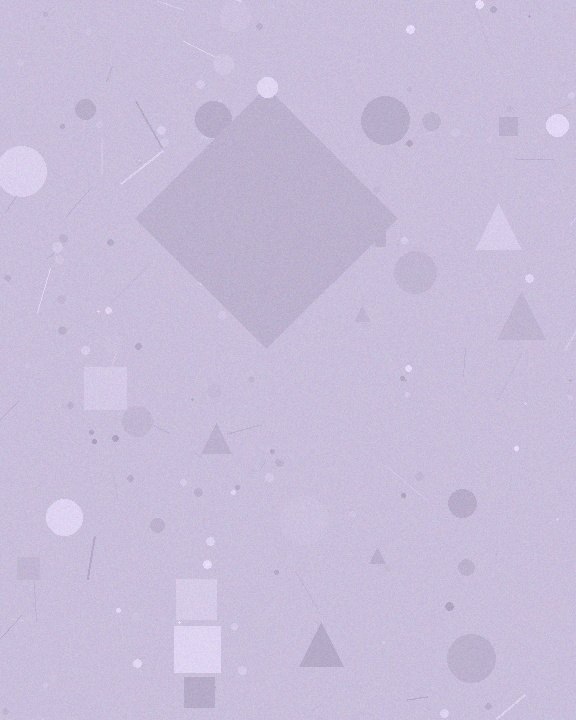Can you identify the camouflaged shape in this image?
The camouflaged shape is a diamond.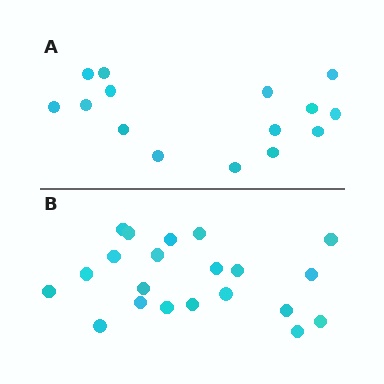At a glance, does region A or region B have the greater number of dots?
Region B (the bottom region) has more dots.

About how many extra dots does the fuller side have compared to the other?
Region B has about 6 more dots than region A.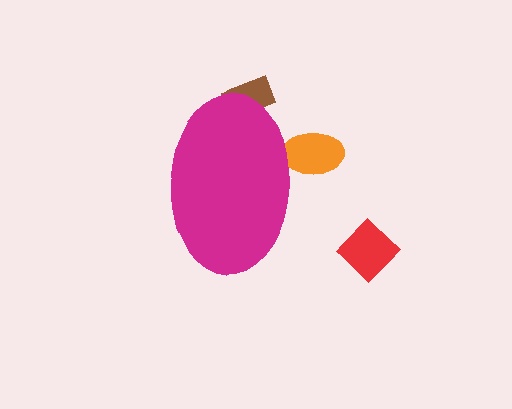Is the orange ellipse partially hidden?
Yes, the orange ellipse is partially hidden behind the magenta ellipse.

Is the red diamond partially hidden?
No, the red diamond is fully visible.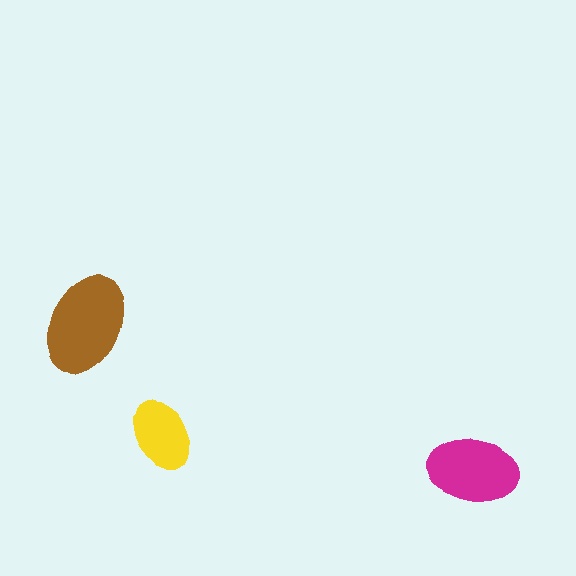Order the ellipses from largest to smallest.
the brown one, the magenta one, the yellow one.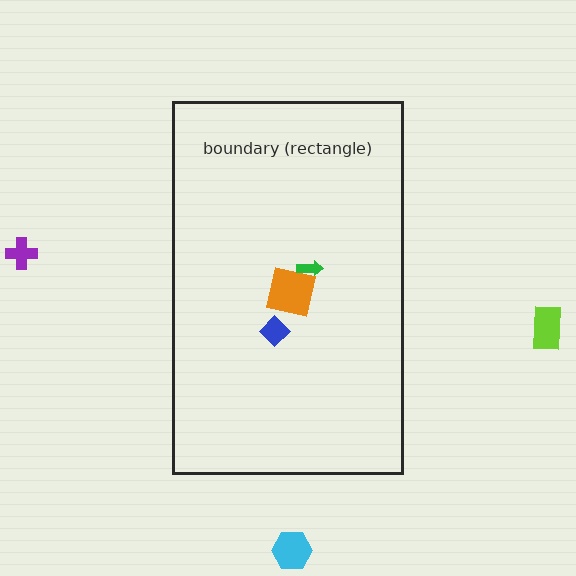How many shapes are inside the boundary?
3 inside, 3 outside.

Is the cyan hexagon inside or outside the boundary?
Outside.